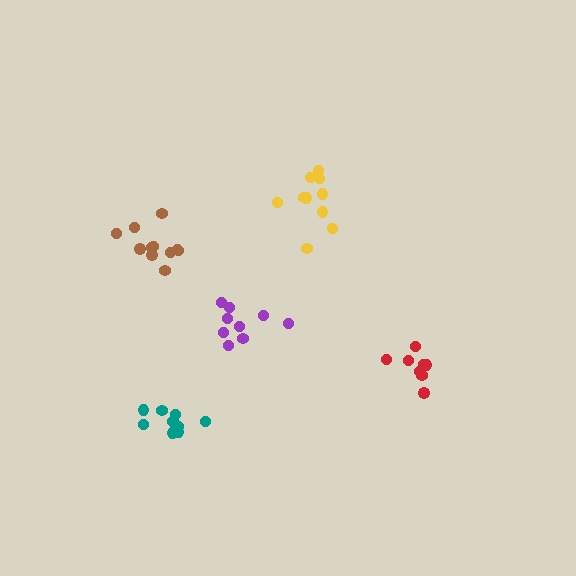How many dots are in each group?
Group 1: 11 dots, Group 2: 10 dots, Group 3: 11 dots, Group 4: 8 dots, Group 5: 9 dots (49 total).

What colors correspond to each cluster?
The clusters are colored: brown, yellow, teal, red, purple.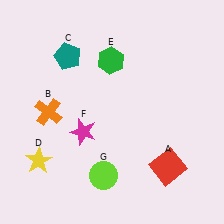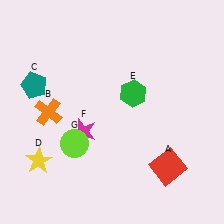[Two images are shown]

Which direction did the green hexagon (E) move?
The green hexagon (E) moved down.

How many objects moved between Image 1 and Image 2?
3 objects moved between the two images.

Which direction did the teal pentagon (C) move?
The teal pentagon (C) moved left.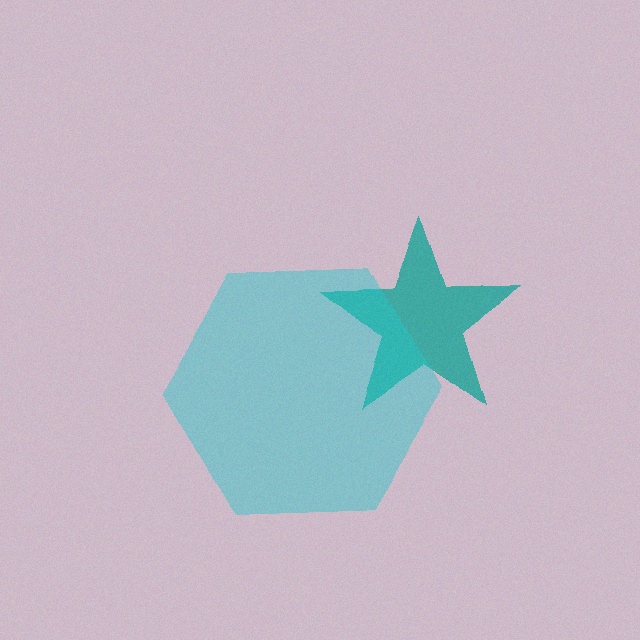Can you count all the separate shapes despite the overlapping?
Yes, there are 2 separate shapes.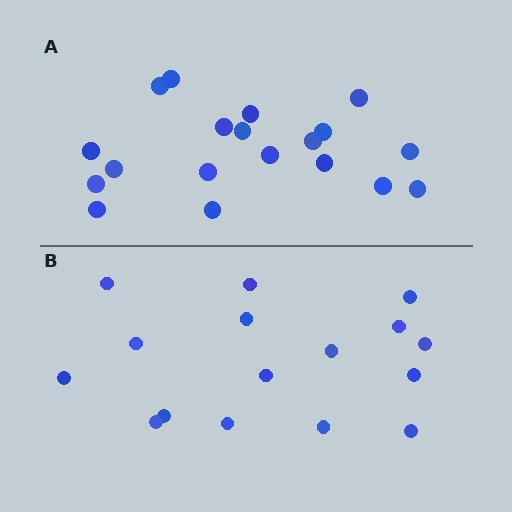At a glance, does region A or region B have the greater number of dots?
Region A (the top region) has more dots.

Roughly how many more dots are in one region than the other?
Region A has just a few more — roughly 2 or 3 more dots than region B.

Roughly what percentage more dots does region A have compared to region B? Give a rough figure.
About 20% more.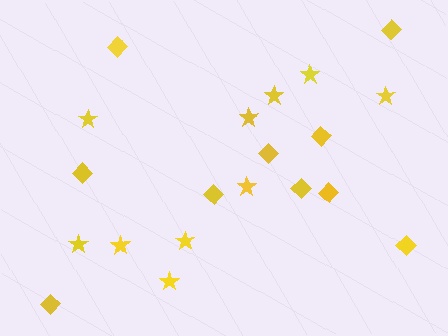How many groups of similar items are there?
There are 2 groups: one group of diamonds (10) and one group of stars (10).